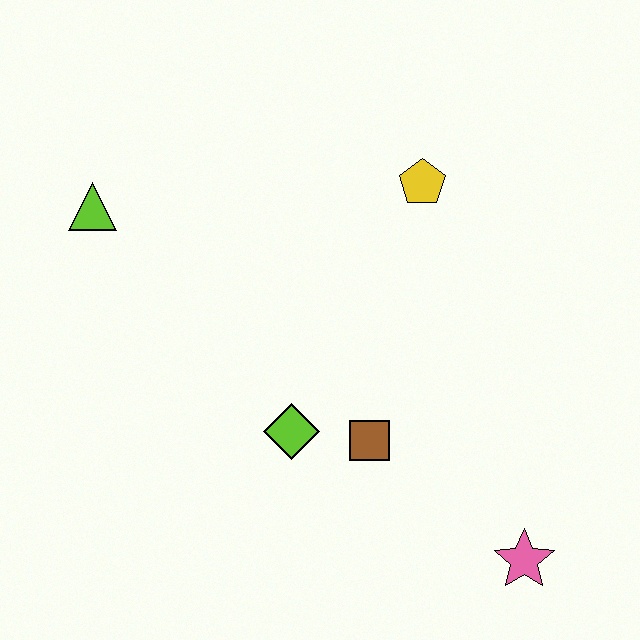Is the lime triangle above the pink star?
Yes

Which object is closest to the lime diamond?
The brown square is closest to the lime diamond.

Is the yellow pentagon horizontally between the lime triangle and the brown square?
No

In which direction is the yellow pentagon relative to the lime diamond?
The yellow pentagon is above the lime diamond.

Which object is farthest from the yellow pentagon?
The pink star is farthest from the yellow pentagon.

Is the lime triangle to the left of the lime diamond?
Yes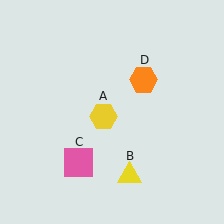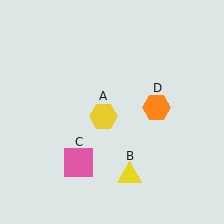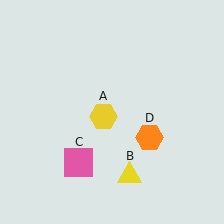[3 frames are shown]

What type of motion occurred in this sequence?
The orange hexagon (object D) rotated clockwise around the center of the scene.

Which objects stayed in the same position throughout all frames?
Yellow hexagon (object A) and yellow triangle (object B) and pink square (object C) remained stationary.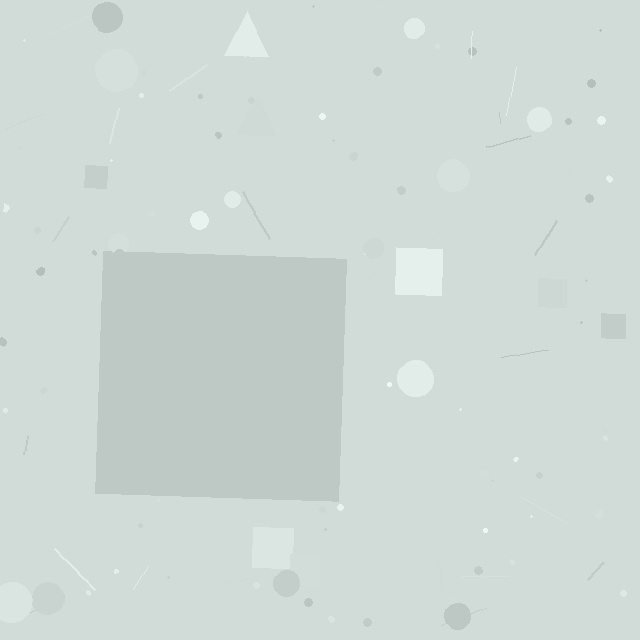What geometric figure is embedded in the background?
A square is embedded in the background.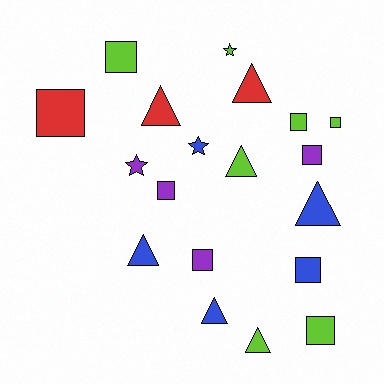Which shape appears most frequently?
Square, with 9 objects.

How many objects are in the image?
There are 19 objects.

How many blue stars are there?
There is 1 blue star.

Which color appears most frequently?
Lime, with 7 objects.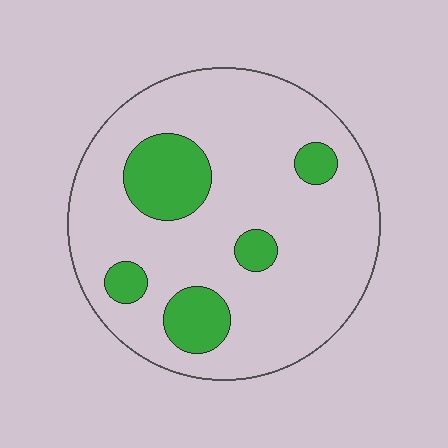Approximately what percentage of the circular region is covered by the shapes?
Approximately 20%.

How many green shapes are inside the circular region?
5.